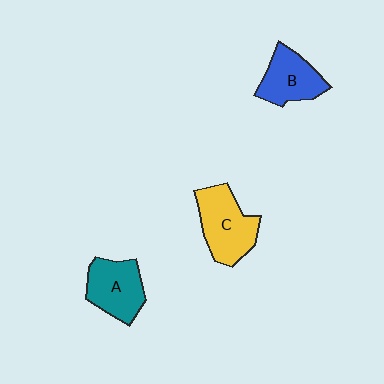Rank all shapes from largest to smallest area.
From largest to smallest: C (yellow), A (teal), B (blue).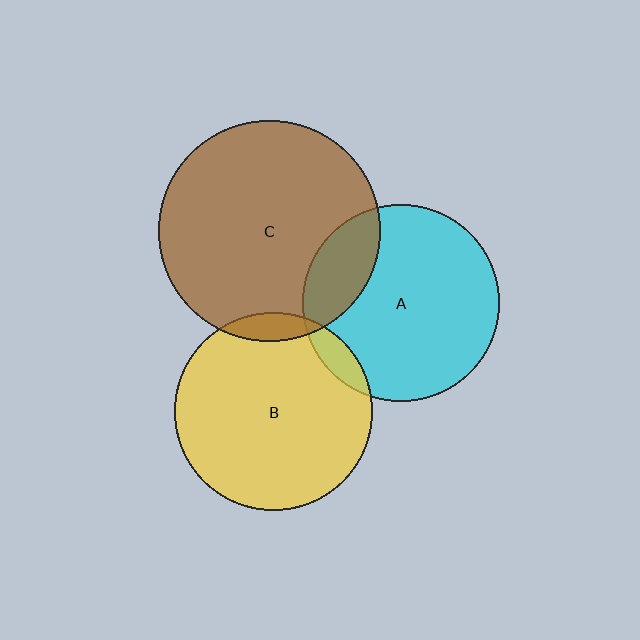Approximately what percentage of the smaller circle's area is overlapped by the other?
Approximately 5%.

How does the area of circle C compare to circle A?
Approximately 1.3 times.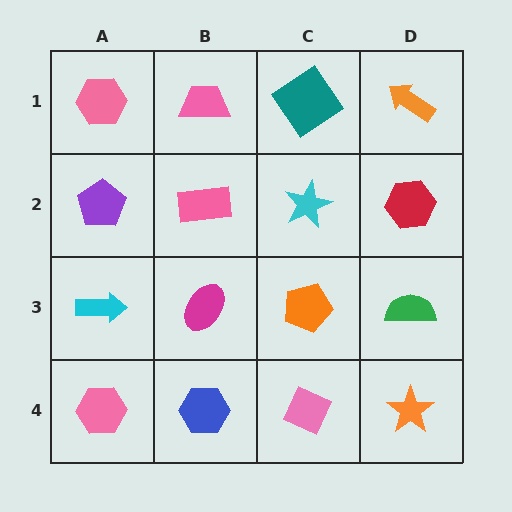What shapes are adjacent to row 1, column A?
A purple pentagon (row 2, column A), a pink trapezoid (row 1, column B).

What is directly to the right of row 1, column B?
A teal diamond.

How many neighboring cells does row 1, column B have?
3.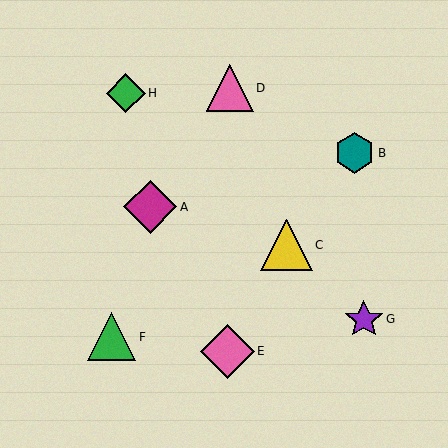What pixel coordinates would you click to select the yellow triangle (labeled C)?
Click at (286, 245) to select the yellow triangle C.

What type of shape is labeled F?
Shape F is a green triangle.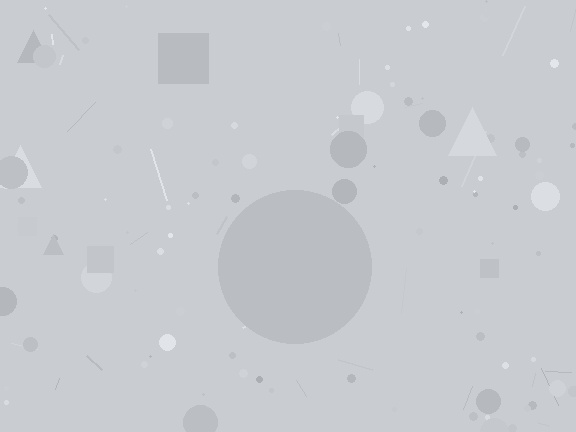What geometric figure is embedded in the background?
A circle is embedded in the background.